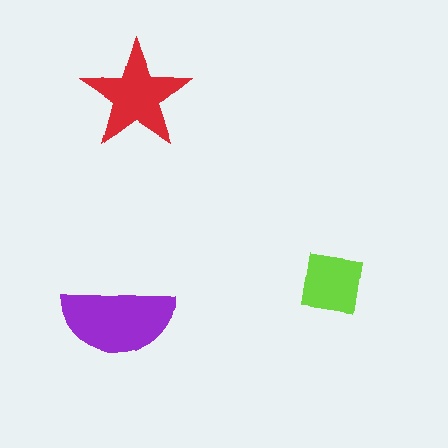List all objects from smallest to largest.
The lime square, the red star, the purple semicircle.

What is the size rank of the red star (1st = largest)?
2nd.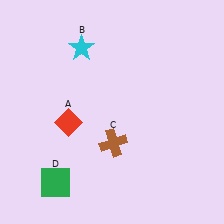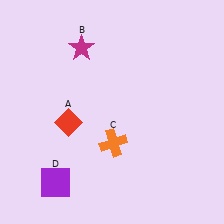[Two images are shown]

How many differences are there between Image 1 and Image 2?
There are 3 differences between the two images.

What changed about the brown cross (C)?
In Image 1, C is brown. In Image 2, it changed to orange.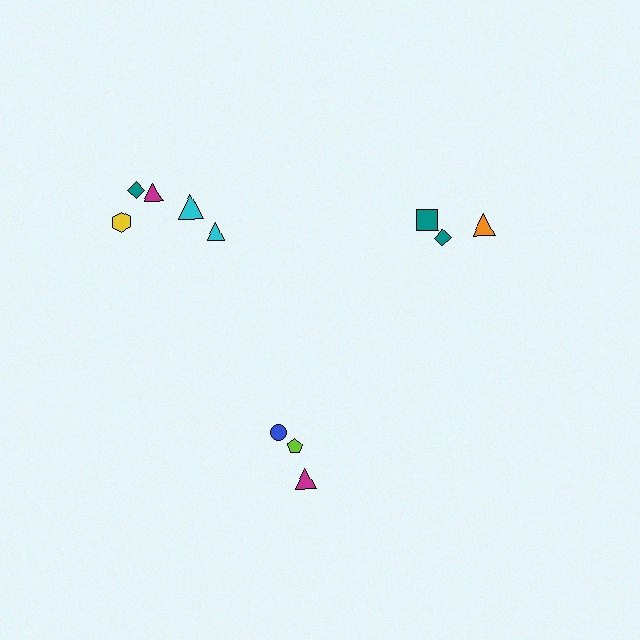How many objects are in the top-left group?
There are 5 objects.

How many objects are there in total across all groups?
There are 11 objects.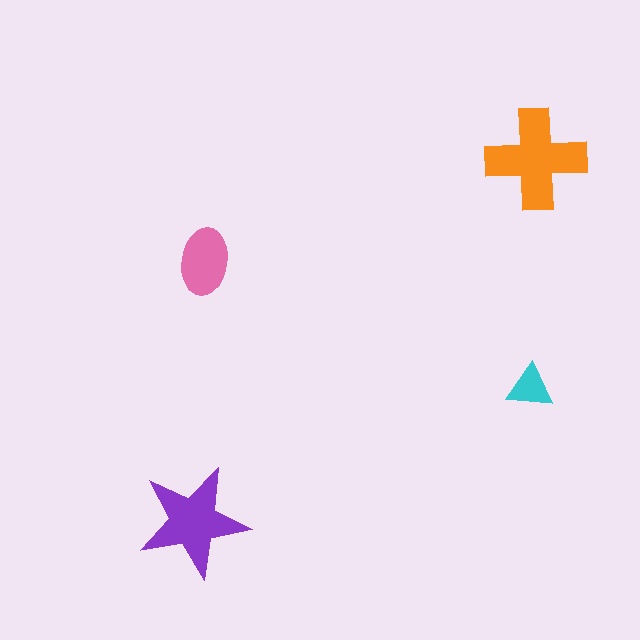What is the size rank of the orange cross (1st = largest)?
1st.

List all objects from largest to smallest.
The orange cross, the purple star, the pink ellipse, the cyan triangle.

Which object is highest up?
The orange cross is topmost.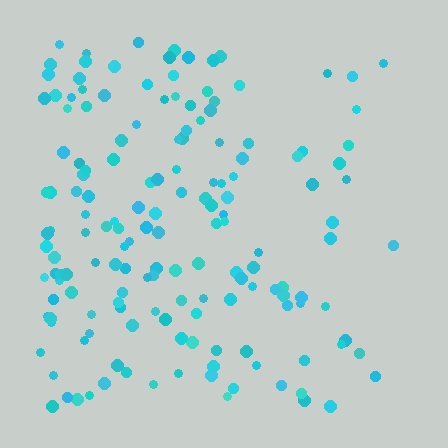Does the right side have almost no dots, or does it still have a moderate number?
Still a moderate number, just noticeably fewer than the left.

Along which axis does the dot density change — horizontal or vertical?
Horizontal.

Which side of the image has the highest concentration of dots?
The left.